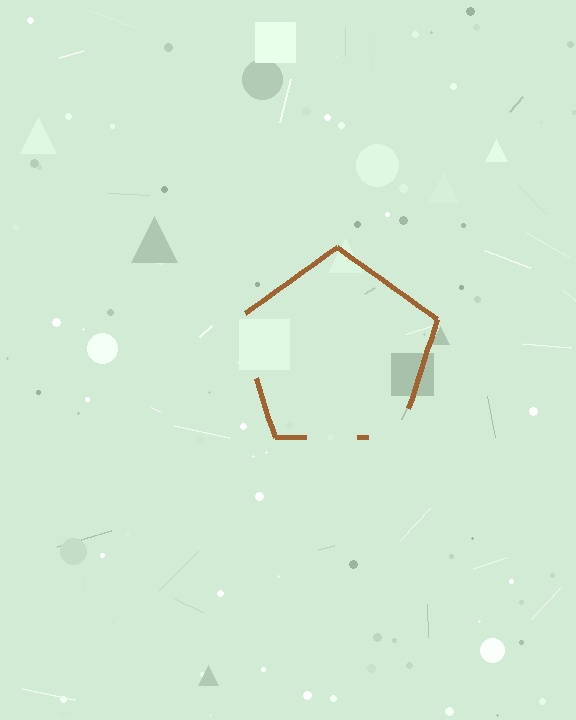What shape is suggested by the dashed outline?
The dashed outline suggests a pentagon.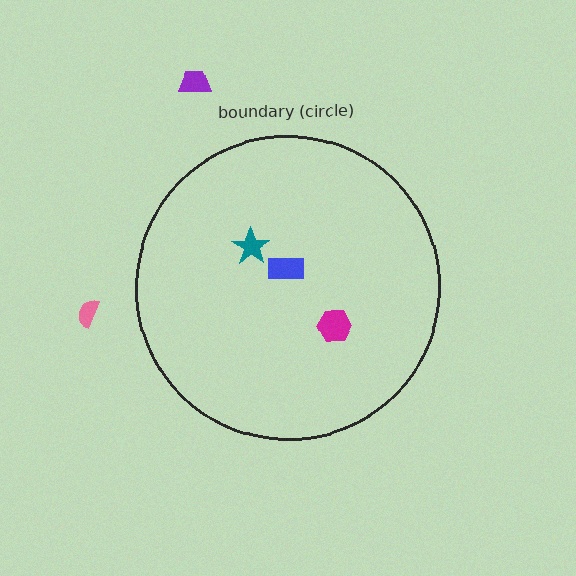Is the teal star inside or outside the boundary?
Inside.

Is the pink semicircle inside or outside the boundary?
Outside.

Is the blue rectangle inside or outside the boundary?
Inside.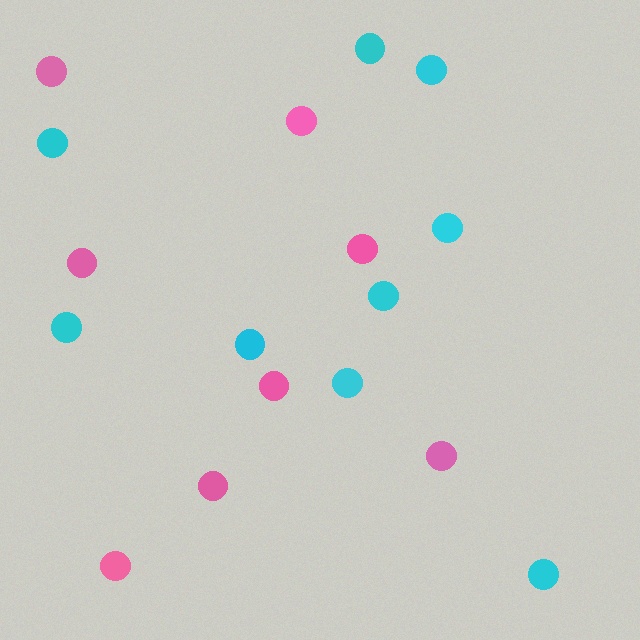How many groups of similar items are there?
There are 2 groups: one group of cyan circles (9) and one group of pink circles (8).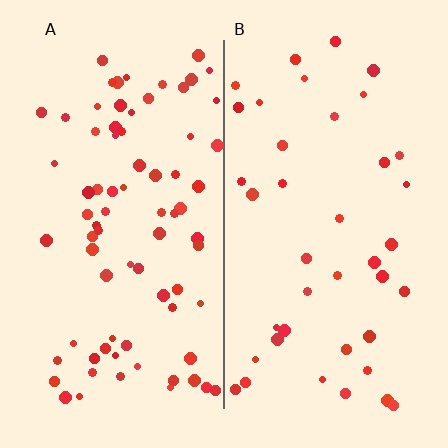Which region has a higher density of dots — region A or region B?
A (the left).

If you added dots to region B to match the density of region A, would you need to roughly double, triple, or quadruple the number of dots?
Approximately double.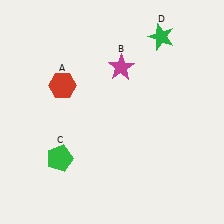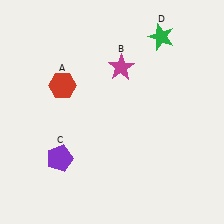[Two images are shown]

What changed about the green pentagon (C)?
In Image 1, C is green. In Image 2, it changed to purple.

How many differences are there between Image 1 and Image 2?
There is 1 difference between the two images.